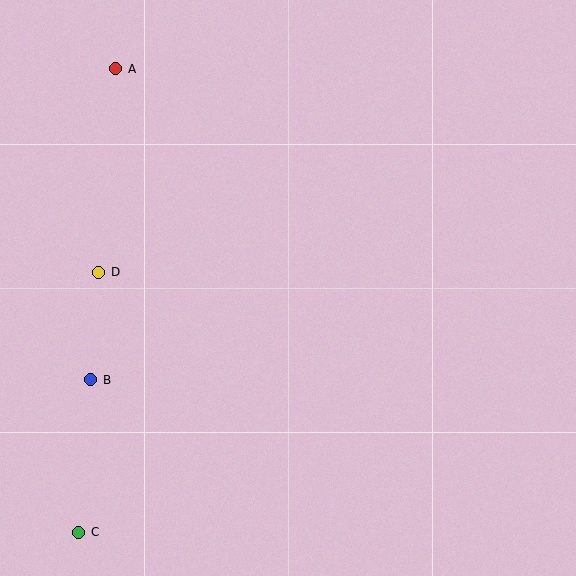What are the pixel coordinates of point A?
Point A is at (116, 69).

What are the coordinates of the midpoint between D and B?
The midpoint between D and B is at (95, 326).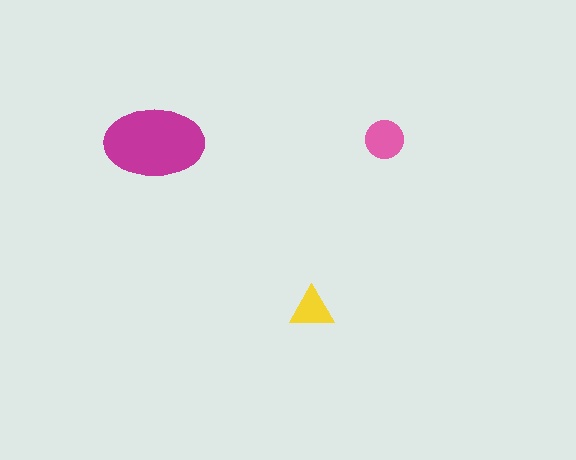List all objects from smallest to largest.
The yellow triangle, the pink circle, the magenta ellipse.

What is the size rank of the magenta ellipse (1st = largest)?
1st.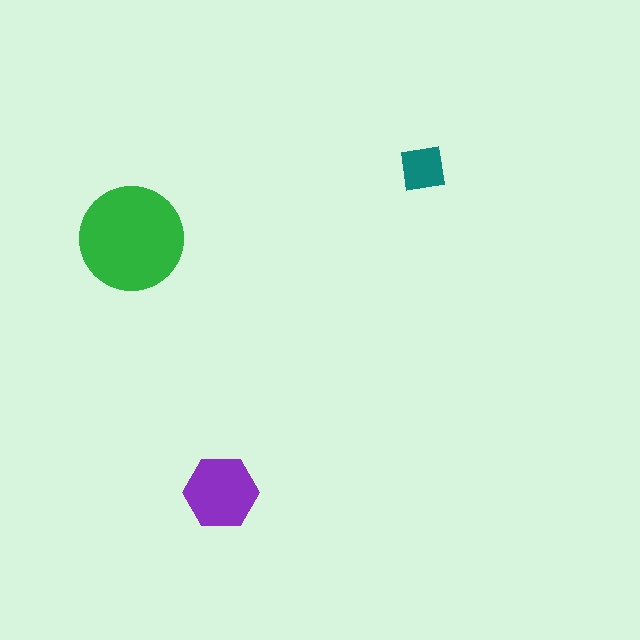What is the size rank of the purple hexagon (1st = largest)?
2nd.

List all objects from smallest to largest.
The teal square, the purple hexagon, the green circle.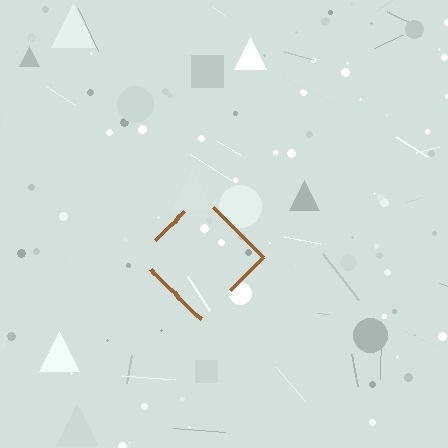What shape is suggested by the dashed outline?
The dashed outline suggests a diamond.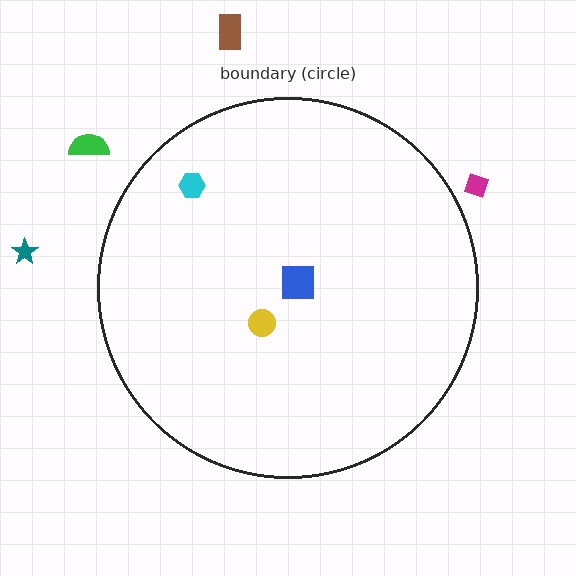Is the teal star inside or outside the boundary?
Outside.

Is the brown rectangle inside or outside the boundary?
Outside.